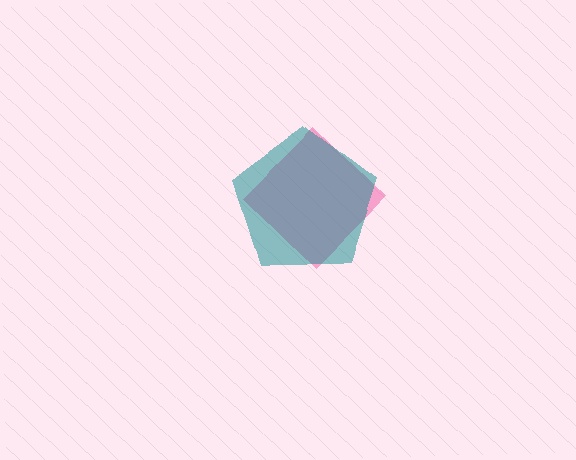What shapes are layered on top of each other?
The layered shapes are: a pink diamond, a teal pentagon.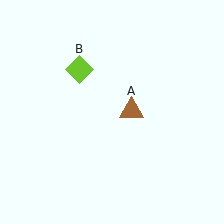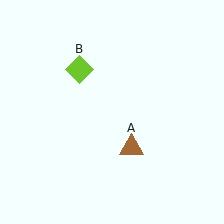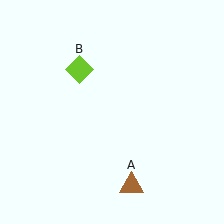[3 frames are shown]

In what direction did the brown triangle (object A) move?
The brown triangle (object A) moved down.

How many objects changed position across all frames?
1 object changed position: brown triangle (object A).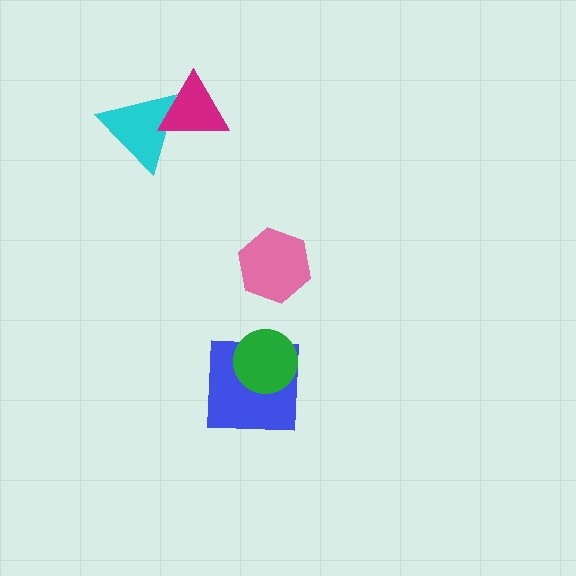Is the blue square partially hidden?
Yes, it is partially covered by another shape.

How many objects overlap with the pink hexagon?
0 objects overlap with the pink hexagon.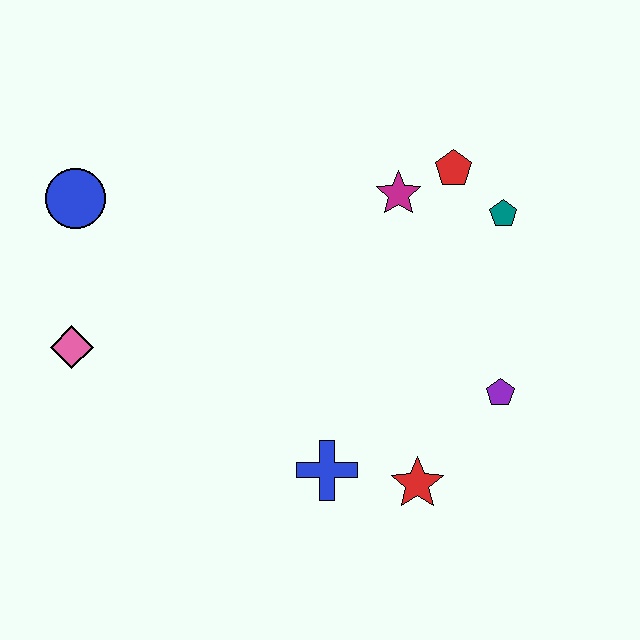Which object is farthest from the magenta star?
The pink diamond is farthest from the magenta star.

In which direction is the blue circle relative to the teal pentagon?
The blue circle is to the left of the teal pentagon.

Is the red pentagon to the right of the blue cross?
Yes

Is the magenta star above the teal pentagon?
Yes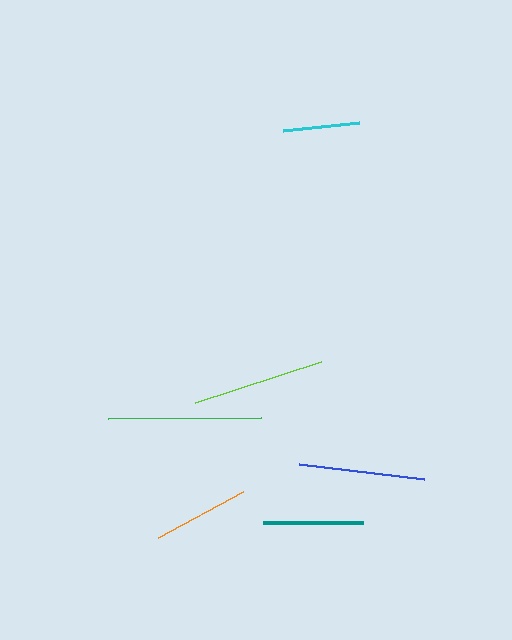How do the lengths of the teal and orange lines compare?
The teal and orange lines are approximately the same length.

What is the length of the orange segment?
The orange segment is approximately 97 pixels long.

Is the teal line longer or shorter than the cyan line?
The teal line is longer than the cyan line.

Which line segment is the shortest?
The cyan line is the shortest at approximately 76 pixels.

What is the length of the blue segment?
The blue segment is approximately 125 pixels long.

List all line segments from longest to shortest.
From longest to shortest: green, lime, blue, teal, orange, cyan.